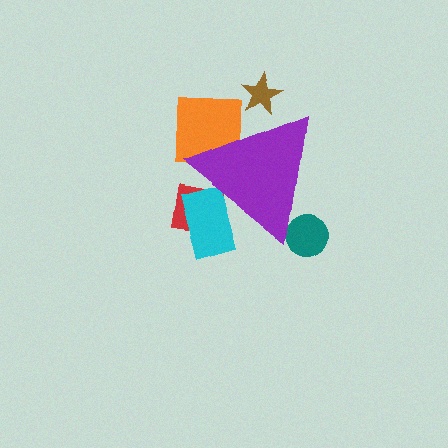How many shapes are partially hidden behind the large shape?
5 shapes are partially hidden.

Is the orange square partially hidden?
Yes, the orange square is partially hidden behind the purple triangle.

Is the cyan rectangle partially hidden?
Yes, the cyan rectangle is partially hidden behind the purple triangle.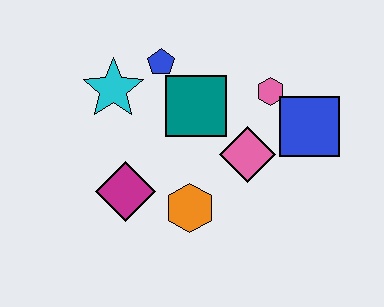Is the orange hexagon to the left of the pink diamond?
Yes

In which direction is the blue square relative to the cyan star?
The blue square is to the right of the cyan star.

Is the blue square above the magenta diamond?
Yes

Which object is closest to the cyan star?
The blue pentagon is closest to the cyan star.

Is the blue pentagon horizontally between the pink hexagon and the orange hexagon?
No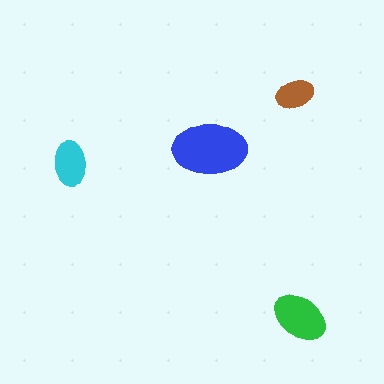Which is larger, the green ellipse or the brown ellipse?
The green one.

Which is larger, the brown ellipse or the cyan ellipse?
The cyan one.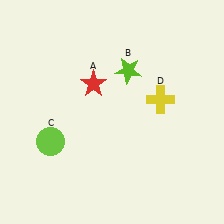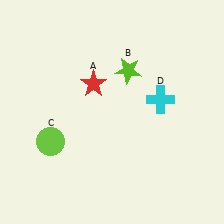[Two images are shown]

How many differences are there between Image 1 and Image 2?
There is 1 difference between the two images.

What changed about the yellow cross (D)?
In Image 1, D is yellow. In Image 2, it changed to cyan.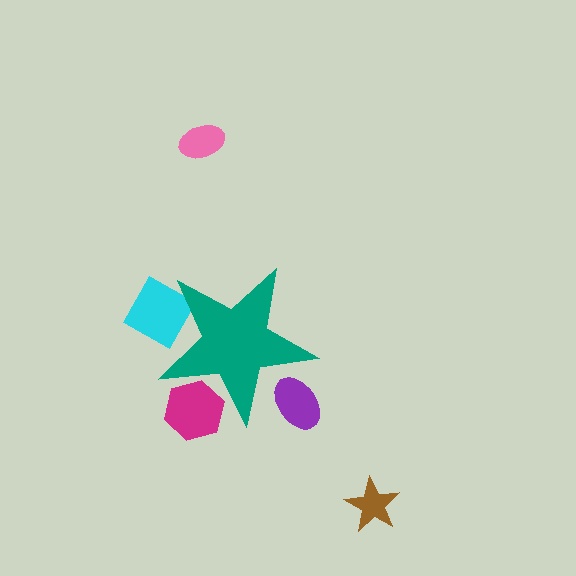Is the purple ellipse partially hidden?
Yes, the purple ellipse is partially hidden behind the teal star.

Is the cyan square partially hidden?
Yes, the cyan square is partially hidden behind the teal star.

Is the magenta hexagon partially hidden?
Yes, the magenta hexagon is partially hidden behind the teal star.